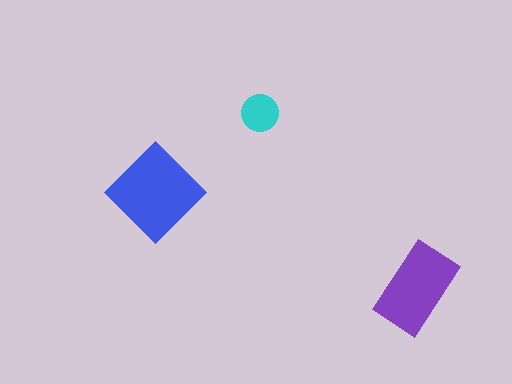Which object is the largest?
The blue diamond.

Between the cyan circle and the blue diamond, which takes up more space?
The blue diamond.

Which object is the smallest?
The cyan circle.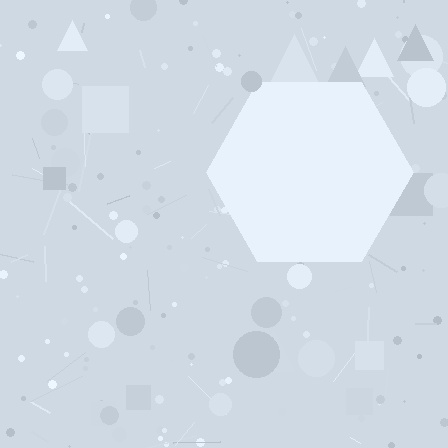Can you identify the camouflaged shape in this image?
The camouflaged shape is a hexagon.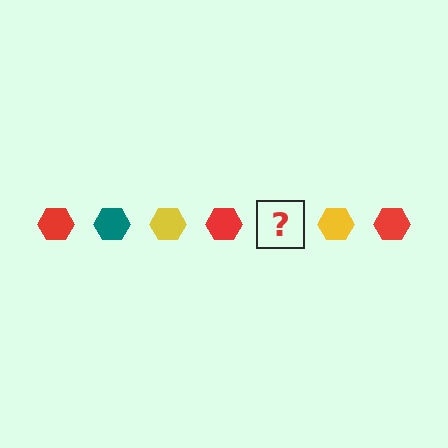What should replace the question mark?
The question mark should be replaced with a teal hexagon.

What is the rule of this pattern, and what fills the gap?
The rule is that the pattern cycles through red, teal, yellow hexagons. The gap should be filled with a teal hexagon.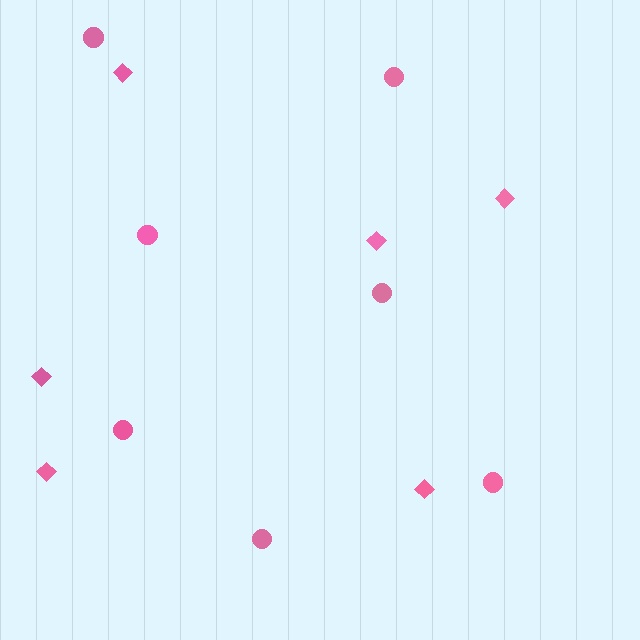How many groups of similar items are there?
There are 2 groups: one group of circles (7) and one group of diamonds (6).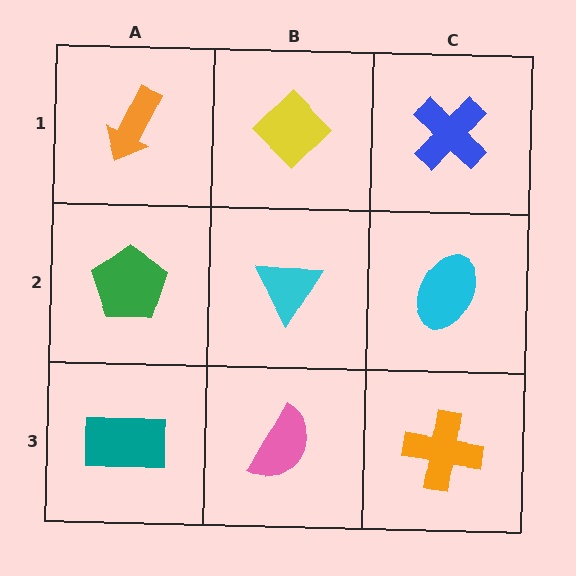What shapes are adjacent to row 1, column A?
A green pentagon (row 2, column A), a yellow diamond (row 1, column B).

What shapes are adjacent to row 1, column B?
A cyan triangle (row 2, column B), an orange arrow (row 1, column A), a blue cross (row 1, column C).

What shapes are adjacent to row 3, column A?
A green pentagon (row 2, column A), a pink semicircle (row 3, column B).